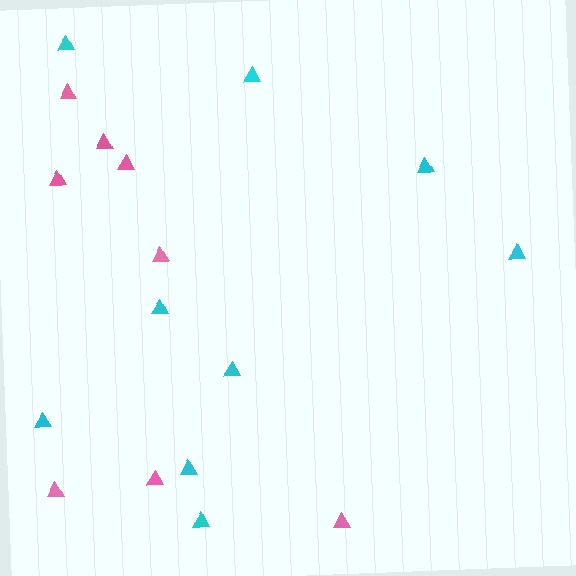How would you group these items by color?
There are 2 groups: one group of cyan triangles (9) and one group of pink triangles (8).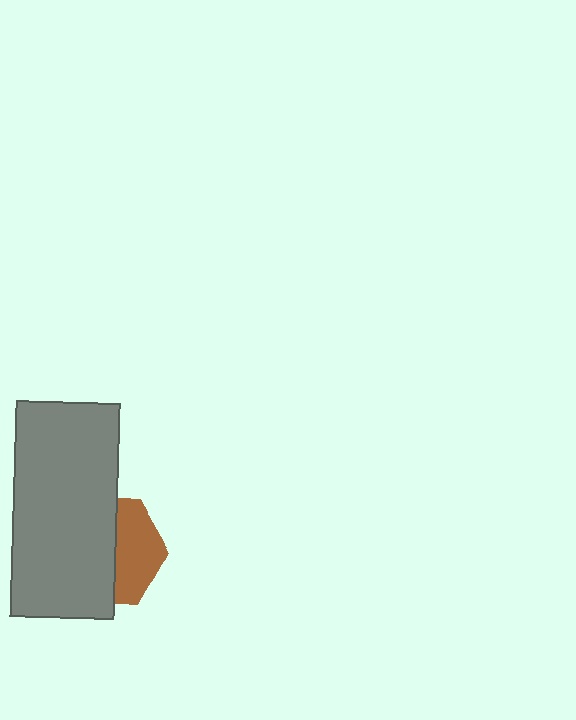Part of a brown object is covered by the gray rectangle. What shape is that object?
It is a hexagon.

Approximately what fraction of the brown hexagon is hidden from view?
Roughly 58% of the brown hexagon is hidden behind the gray rectangle.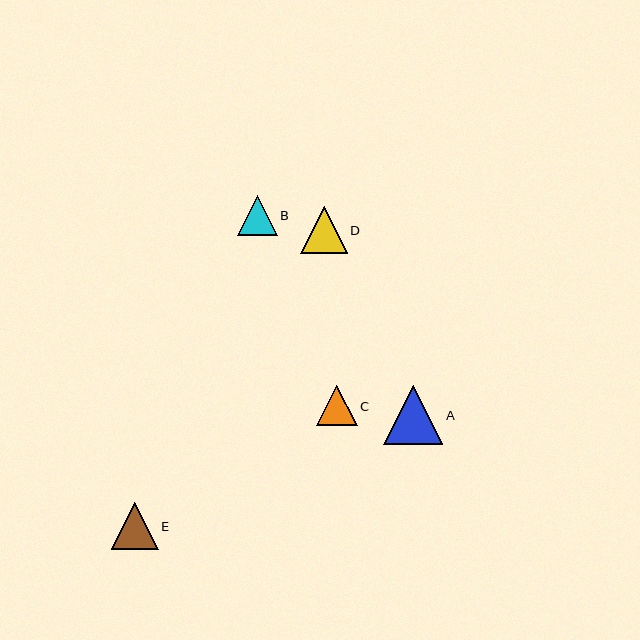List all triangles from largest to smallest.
From largest to smallest: A, E, D, C, B.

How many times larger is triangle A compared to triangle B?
Triangle A is approximately 1.5 times the size of triangle B.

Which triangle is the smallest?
Triangle B is the smallest with a size of approximately 40 pixels.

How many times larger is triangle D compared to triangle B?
Triangle D is approximately 1.2 times the size of triangle B.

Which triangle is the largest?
Triangle A is the largest with a size of approximately 59 pixels.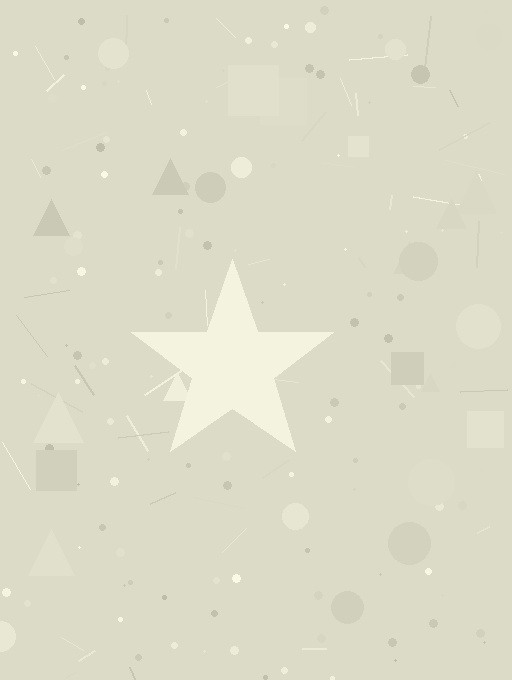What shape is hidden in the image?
A star is hidden in the image.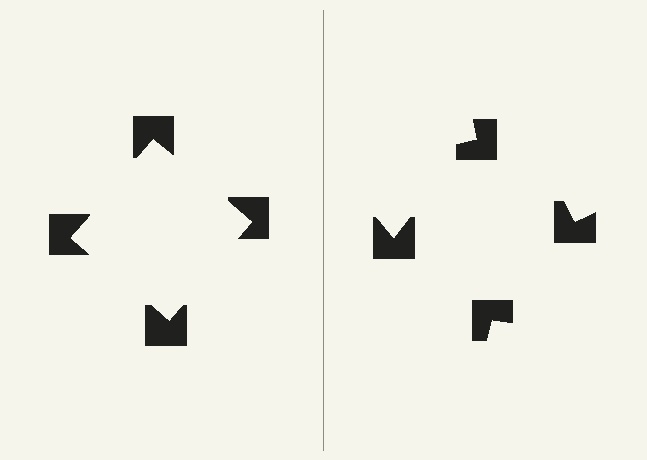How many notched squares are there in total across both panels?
8 — 4 on each side.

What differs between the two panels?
The notched squares are positioned identically on both sides; only the wedge orientations differ. On the left they align to a square; on the right they are misaligned.